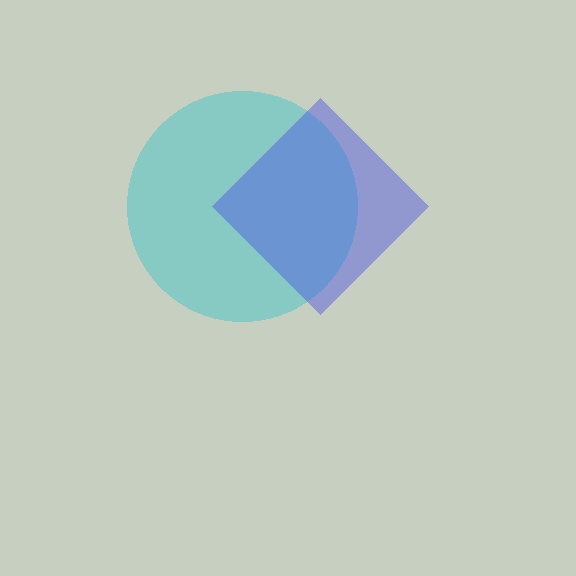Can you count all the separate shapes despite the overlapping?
Yes, there are 2 separate shapes.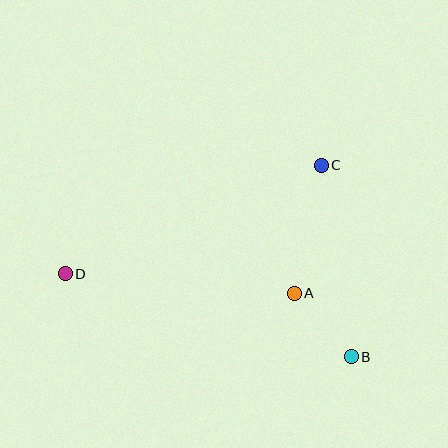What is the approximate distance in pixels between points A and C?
The distance between A and C is approximately 131 pixels.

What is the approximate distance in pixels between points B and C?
The distance between B and C is approximately 194 pixels.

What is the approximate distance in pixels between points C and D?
The distance between C and D is approximately 278 pixels.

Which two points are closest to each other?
Points A and B are closest to each other.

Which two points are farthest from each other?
Points B and D are farthest from each other.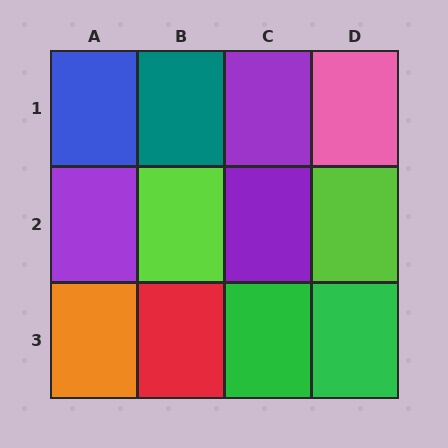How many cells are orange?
1 cell is orange.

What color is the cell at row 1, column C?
Purple.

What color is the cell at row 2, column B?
Lime.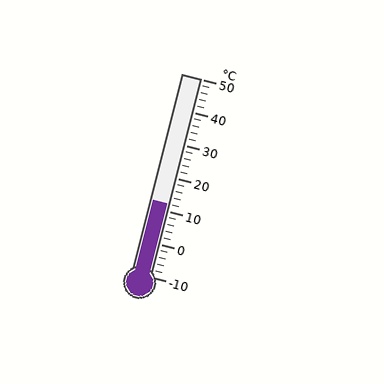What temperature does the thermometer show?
The thermometer shows approximately 12°C.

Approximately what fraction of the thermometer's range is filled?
The thermometer is filled to approximately 35% of its range.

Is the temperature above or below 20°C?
The temperature is below 20°C.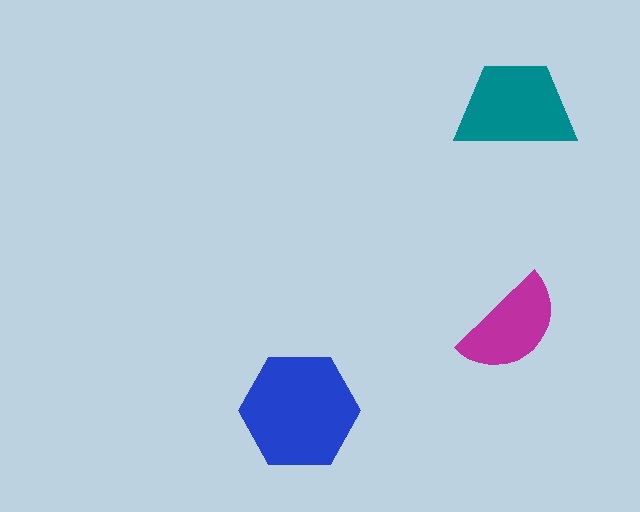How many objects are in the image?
There are 3 objects in the image.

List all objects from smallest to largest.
The magenta semicircle, the teal trapezoid, the blue hexagon.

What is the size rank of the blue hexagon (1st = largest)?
1st.